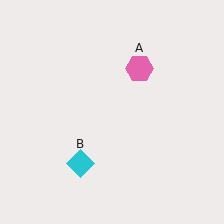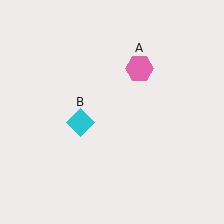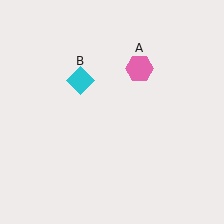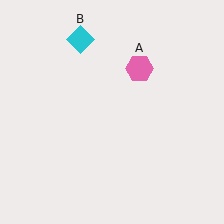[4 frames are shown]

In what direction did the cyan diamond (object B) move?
The cyan diamond (object B) moved up.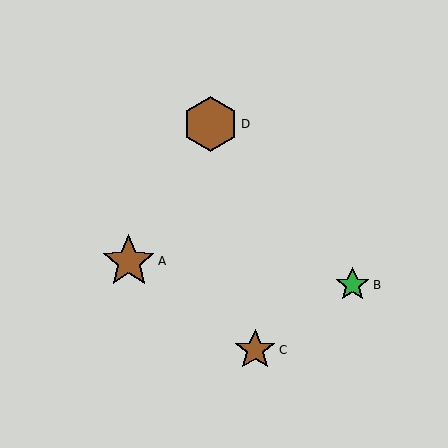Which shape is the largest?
The brown hexagon (labeled D) is the largest.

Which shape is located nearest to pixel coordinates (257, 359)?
The brown star (labeled C) at (255, 350) is nearest to that location.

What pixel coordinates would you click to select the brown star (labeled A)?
Click at (129, 261) to select the brown star A.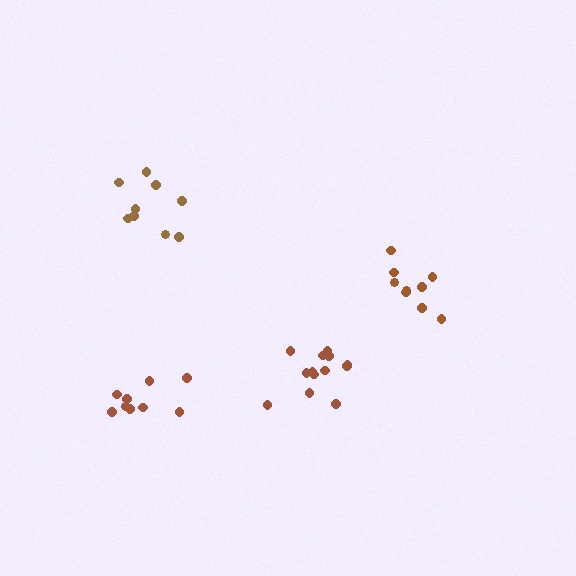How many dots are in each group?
Group 1: 9 dots, Group 2: 9 dots, Group 3: 13 dots, Group 4: 9 dots (40 total).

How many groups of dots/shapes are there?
There are 4 groups.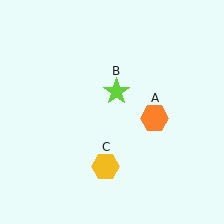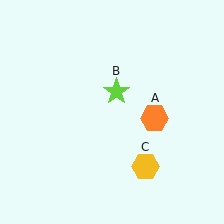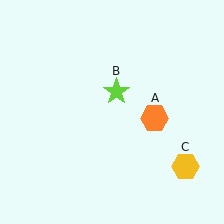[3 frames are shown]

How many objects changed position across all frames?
1 object changed position: yellow hexagon (object C).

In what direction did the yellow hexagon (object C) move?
The yellow hexagon (object C) moved right.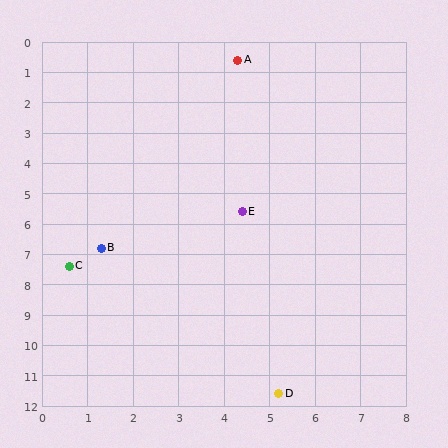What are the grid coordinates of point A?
Point A is at approximately (4.3, 0.6).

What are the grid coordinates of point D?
Point D is at approximately (5.2, 11.6).